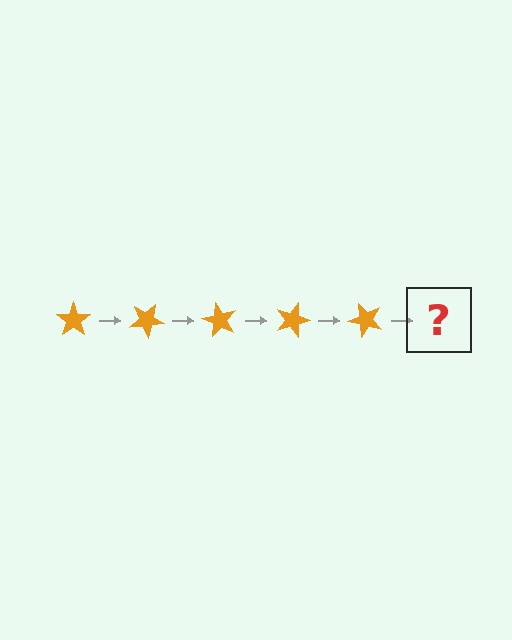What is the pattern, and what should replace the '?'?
The pattern is that the star rotates 30 degrees each step. The '?' should be an orange star rotated 150 degrees.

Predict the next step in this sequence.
The next step is an orange star rotated 150 degrees.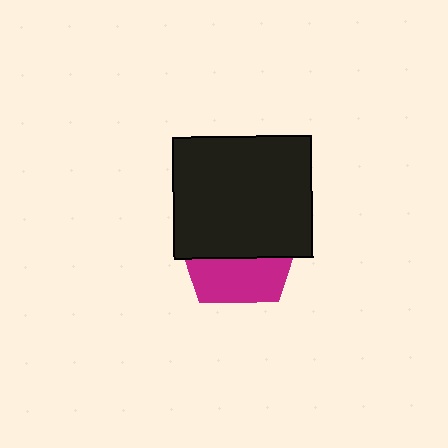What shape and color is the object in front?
The object in front is a black rectangle.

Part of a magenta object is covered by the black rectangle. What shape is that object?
It is a pentagon.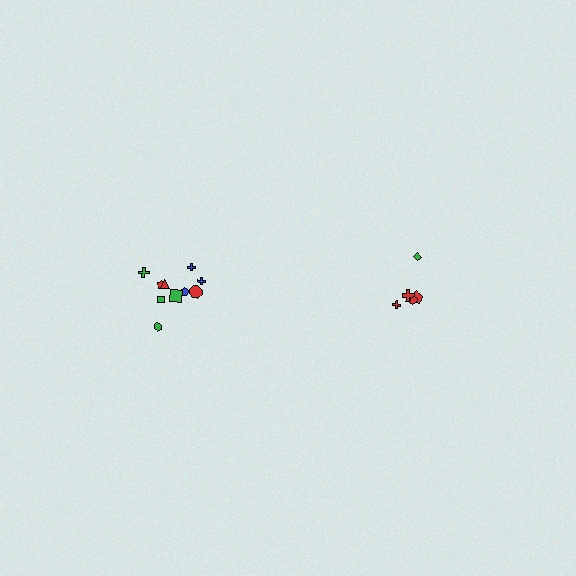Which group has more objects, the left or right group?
The left group.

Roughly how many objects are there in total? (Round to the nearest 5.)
Roughly 15 objects in total.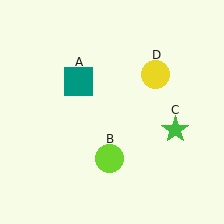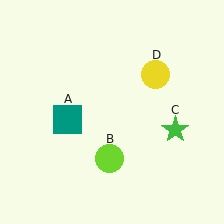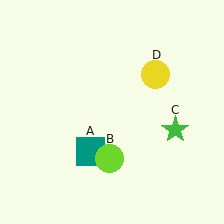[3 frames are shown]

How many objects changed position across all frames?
1 object changed position: teal square (object A).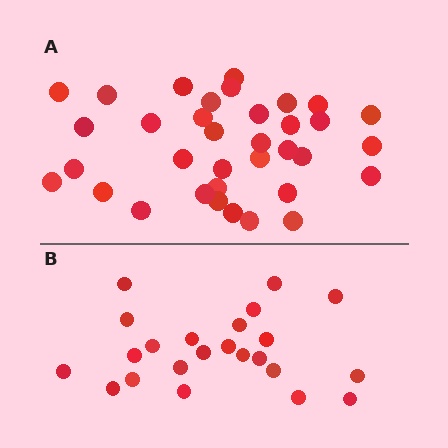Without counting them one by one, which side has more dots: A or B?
Region A (the top region) has more dots.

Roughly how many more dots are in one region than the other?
Region A has roughly 12 or so more dots than region B.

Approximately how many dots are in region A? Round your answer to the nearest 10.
About 40 dots. (The exact count is 35, which rounds to 40.)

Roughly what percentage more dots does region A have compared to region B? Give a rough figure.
About 50% more.